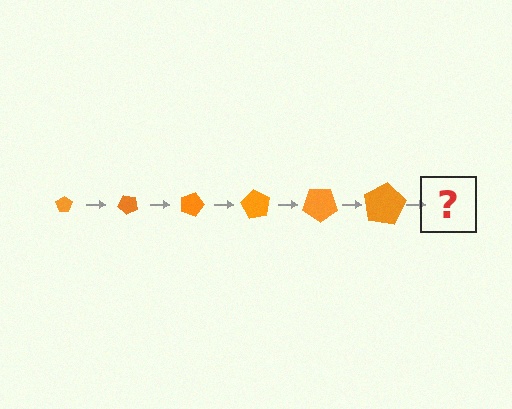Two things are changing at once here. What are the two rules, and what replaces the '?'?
The two rules are that the pentagon grows larger each step and it rotates 45 degrees each step. The '?' should be a pentagon, larger than the previous one and rotated 270 degrees from the start.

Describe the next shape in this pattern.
It should be a pentagon, larger than the previous one and rotated 270 degrees from the start.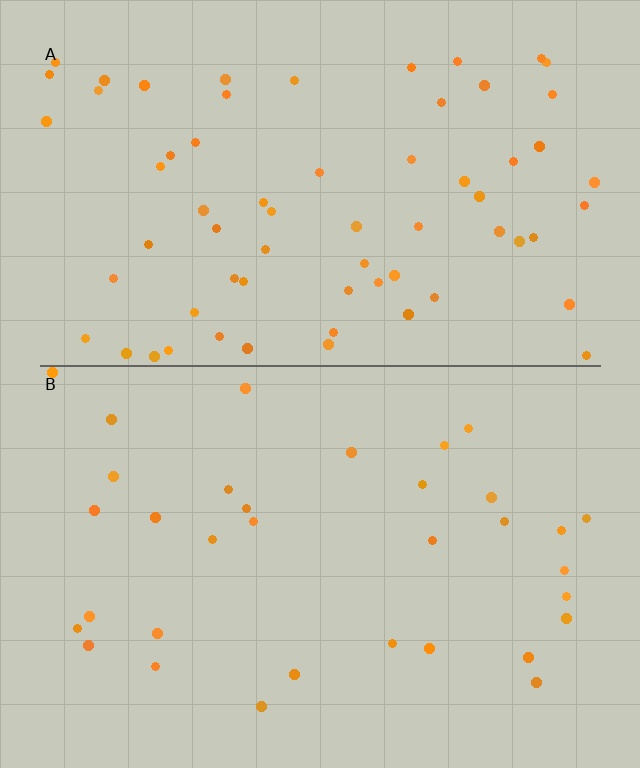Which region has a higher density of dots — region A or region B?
A (the top).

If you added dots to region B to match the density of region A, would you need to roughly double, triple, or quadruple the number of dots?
Approximately double.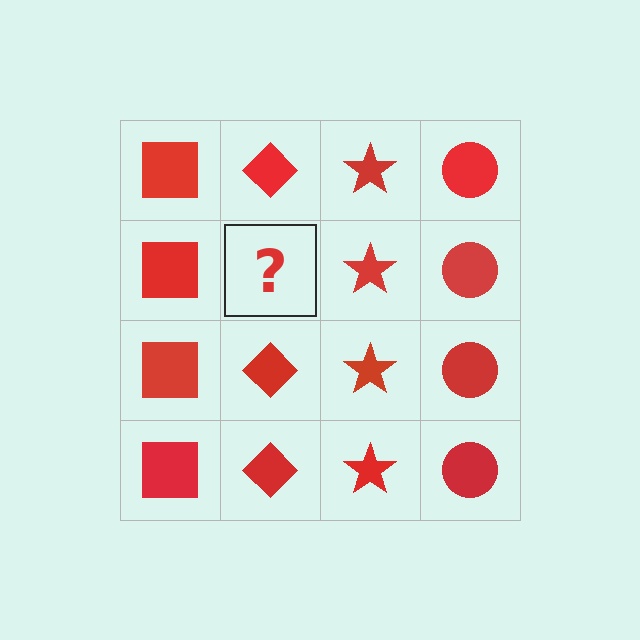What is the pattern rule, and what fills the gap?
The rule is that each column has a consistent shape. The gap should be filled with a red diamond.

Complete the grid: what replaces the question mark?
The question mark should be replaced with a red diamond.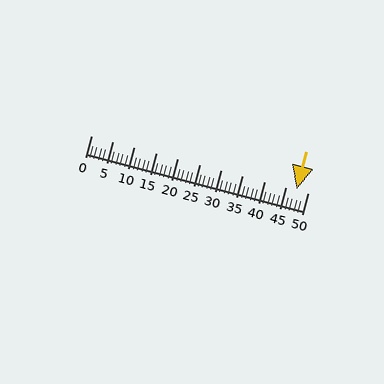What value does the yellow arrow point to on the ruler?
The yellow arrow points to approximately 48.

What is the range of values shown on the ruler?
The ruler shows values from 0 to 50.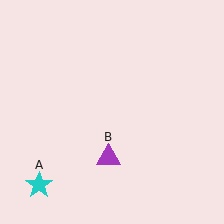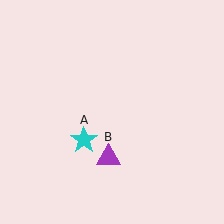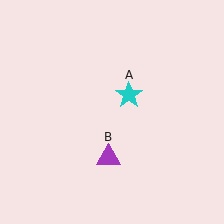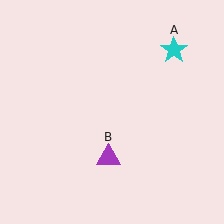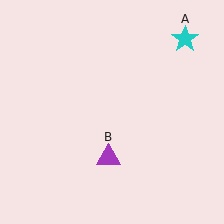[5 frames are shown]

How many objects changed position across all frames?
1 object changed position: cyan star (object A).